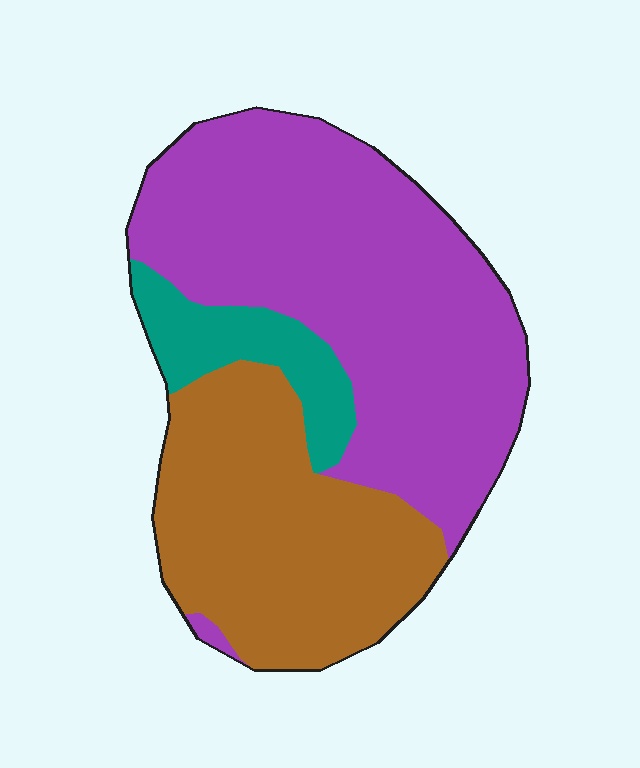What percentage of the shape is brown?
Brown covers roughly 35% of the shape.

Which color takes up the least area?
Teal, at roughly 10%.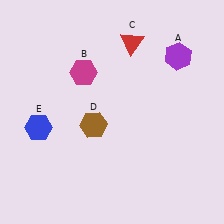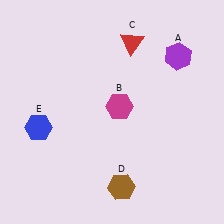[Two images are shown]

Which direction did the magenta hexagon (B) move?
The magenta hexagon (B) moved right.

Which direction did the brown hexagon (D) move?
The brown hexagon (D) moved down.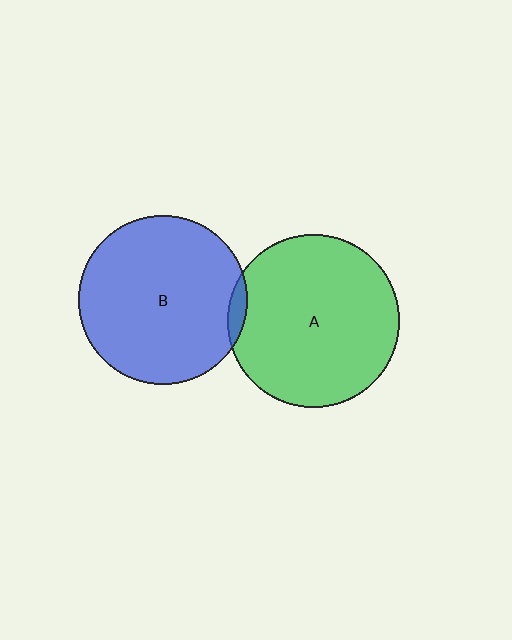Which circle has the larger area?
Circle A (green).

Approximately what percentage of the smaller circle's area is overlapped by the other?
Approximately 5%.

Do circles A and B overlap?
Yes.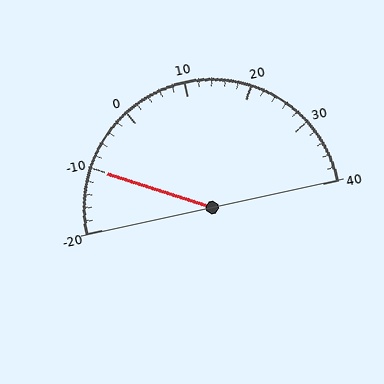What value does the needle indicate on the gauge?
The needle indicates approximately -10.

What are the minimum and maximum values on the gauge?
The gauge ranges from -20 to 40.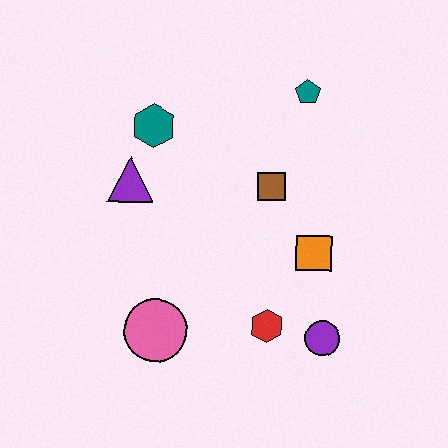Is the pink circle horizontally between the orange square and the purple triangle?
Yes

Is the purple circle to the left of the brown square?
No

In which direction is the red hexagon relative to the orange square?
The red hexagon is below the orange square.